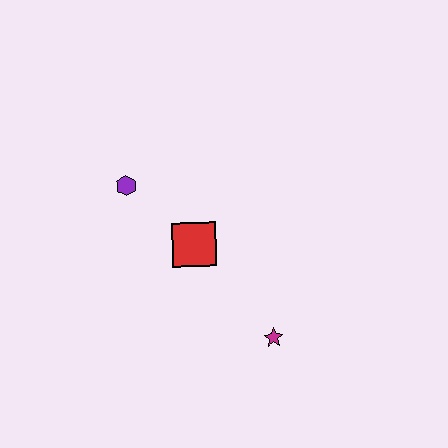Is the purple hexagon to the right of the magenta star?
No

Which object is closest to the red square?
The purple hexagon is closest to the red square.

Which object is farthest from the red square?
The magenta star is farthest from the red square.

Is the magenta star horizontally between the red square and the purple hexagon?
No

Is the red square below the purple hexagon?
Yes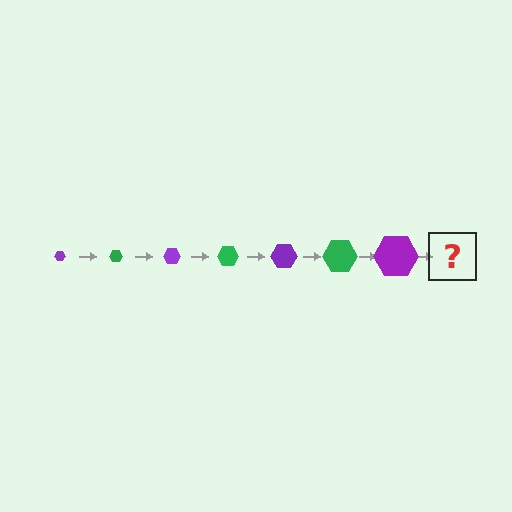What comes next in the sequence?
The next element should be a green hexagon, larger than the previous one.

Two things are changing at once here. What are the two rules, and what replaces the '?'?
The two rules are that the hexagon grows larger each step and the color cycles through purple and green. The '?' should be a green hexagon, larger than the previous one.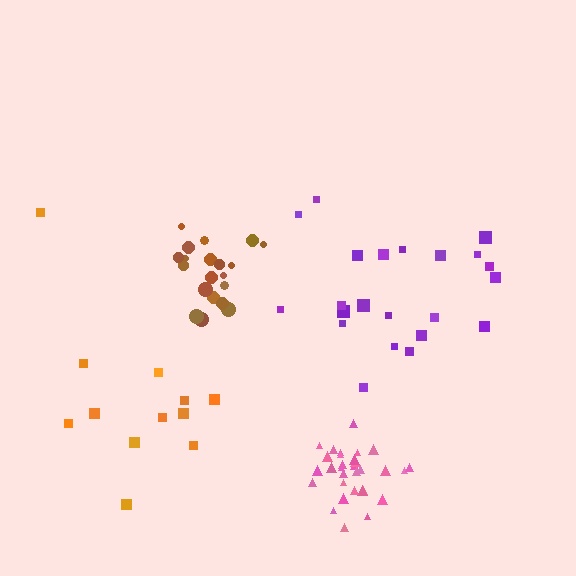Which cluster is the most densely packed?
Pink.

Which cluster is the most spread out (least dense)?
Orange.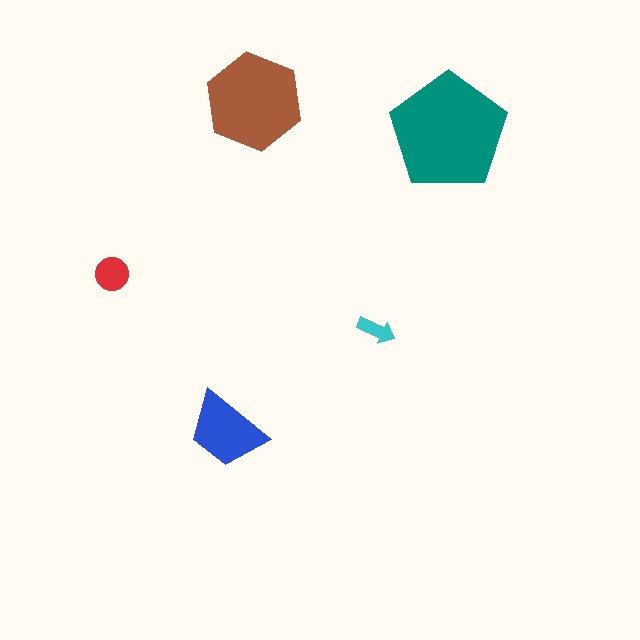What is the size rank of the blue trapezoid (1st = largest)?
3rd.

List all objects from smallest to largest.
The cyan arrow, the red circle, the blue trapezoid, the brown hexagon, the teal pentagon.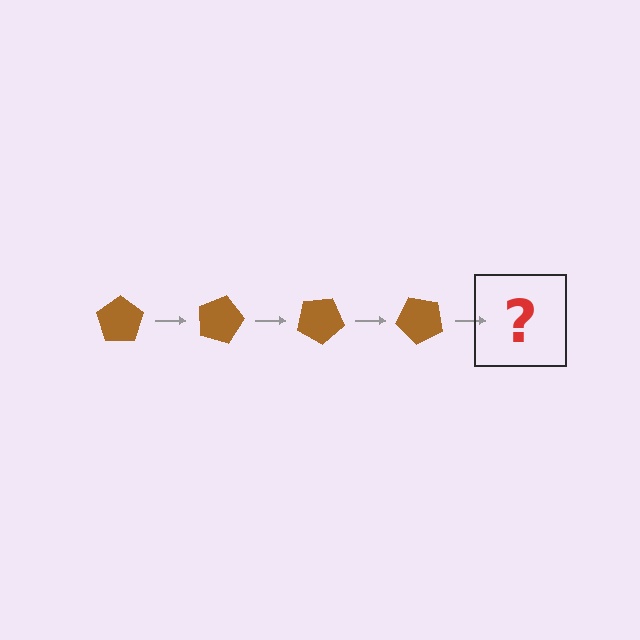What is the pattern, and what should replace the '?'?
The pattern is that the pentagon rotates 15 degrees each step. The '?' should be a brown pentagon rotated 60 degrees.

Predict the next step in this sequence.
The next step is a brown pentagon rotated 60 degrees.